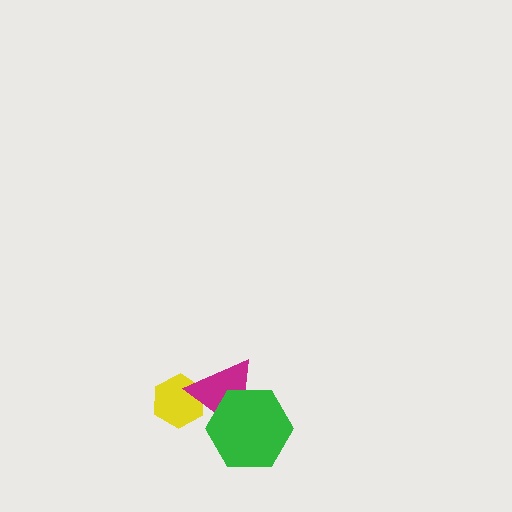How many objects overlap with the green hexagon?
1 object overlaps with the green hexagon.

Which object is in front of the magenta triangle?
The green hexagon is in front of the magenta triangle.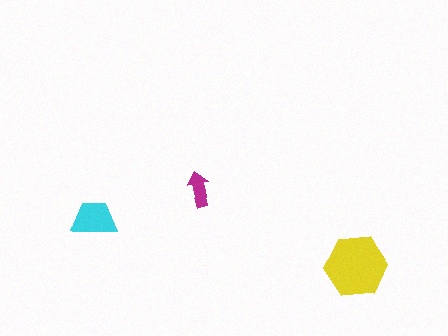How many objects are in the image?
There are 3 objects in the image.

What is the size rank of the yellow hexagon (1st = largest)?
1st.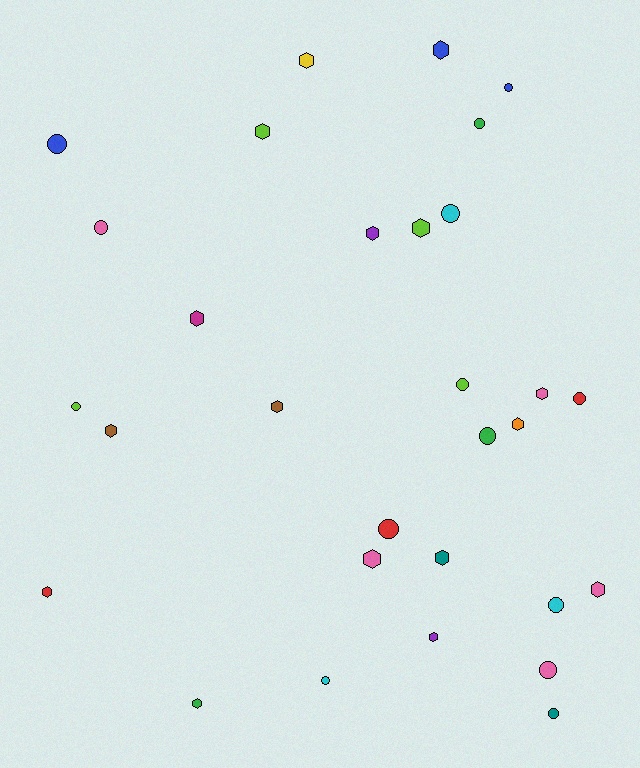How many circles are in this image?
There are 14 circles.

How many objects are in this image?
There are 30 objects.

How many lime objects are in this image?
There are 4 lime objects.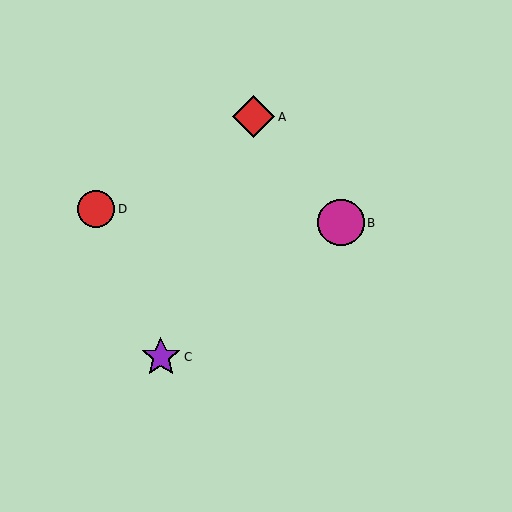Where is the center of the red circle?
The center of the red circle is at (96, 209).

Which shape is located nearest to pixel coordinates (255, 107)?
The red diamond (labeled A) at (254, 117) is nearest to that location.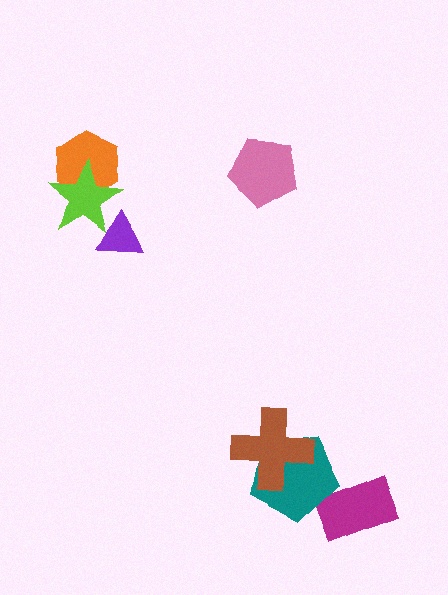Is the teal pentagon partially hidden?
Yes, it is partially covered by another shape.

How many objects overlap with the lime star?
2 objects overlap with the lime star.